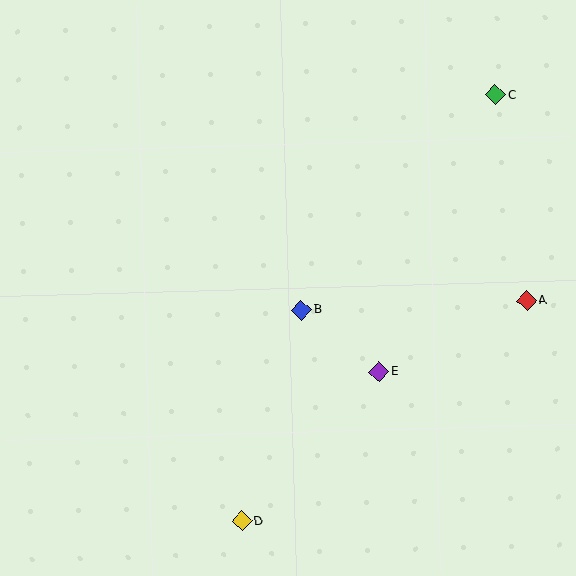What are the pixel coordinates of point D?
Point D is at (242, 521).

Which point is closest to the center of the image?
Point B at (301, 310) is closest to the center.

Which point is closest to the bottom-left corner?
Point D is closest to the bottom-left corner.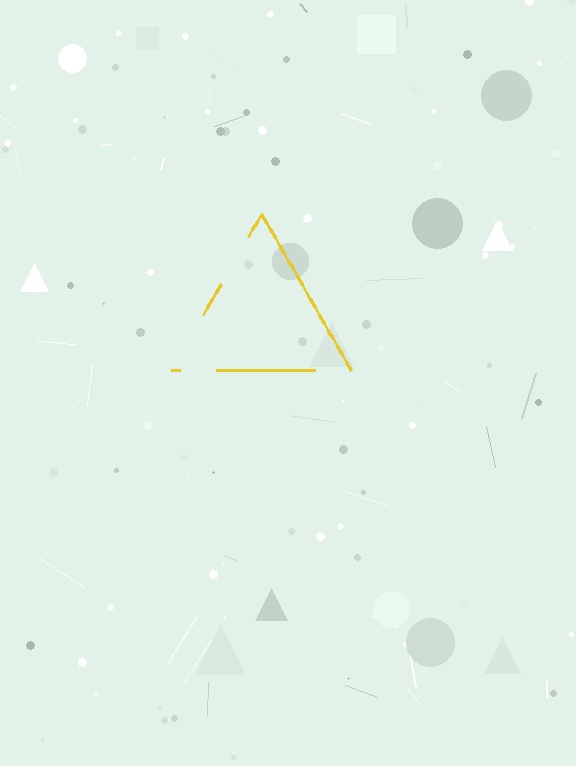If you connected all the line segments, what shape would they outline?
They would outline a triangle.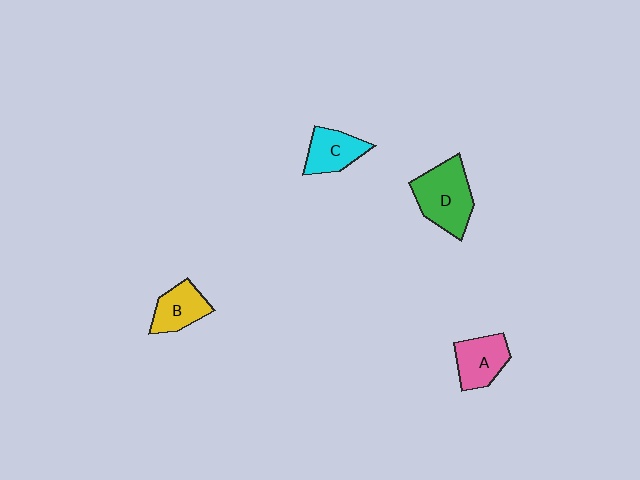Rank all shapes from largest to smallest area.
From largest to smallest: D (green), A (pink), C (cyan), B (yellow).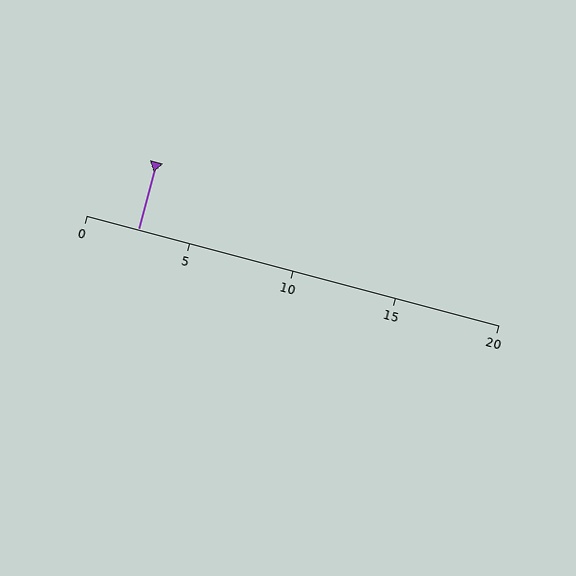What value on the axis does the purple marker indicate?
The marker indicates approximately 2.5.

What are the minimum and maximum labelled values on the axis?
The axis runs from 0 to 20.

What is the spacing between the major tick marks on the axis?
The major ticks are spaced 5 apart.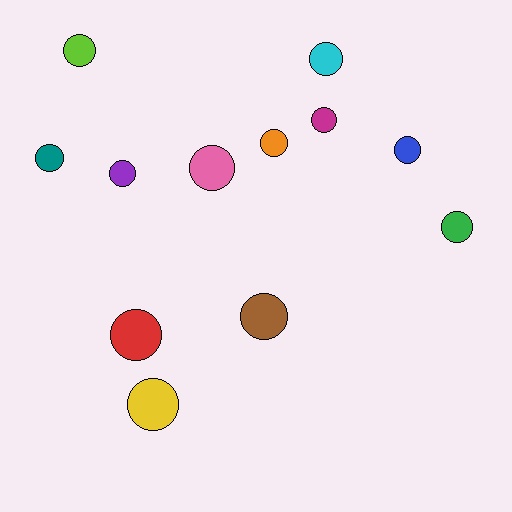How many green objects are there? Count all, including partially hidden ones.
There is 1 green object.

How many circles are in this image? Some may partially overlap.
There are 12 circles.